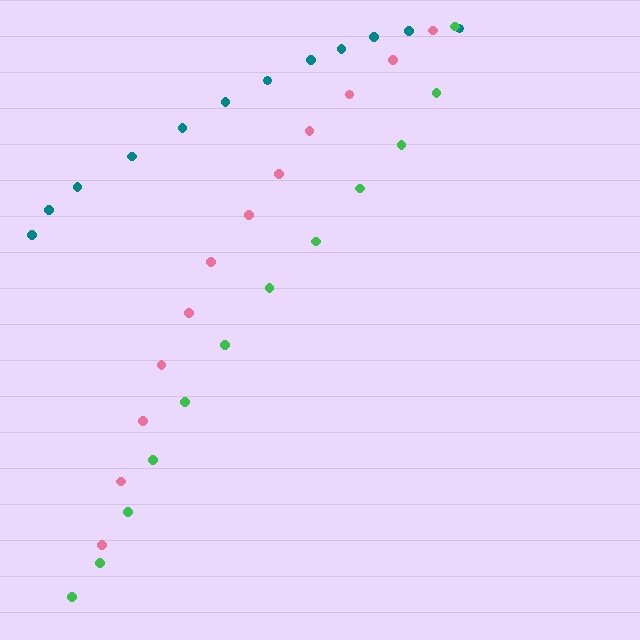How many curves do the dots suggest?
There are 3 distinct paths.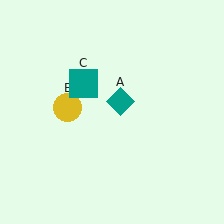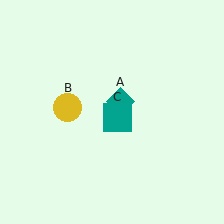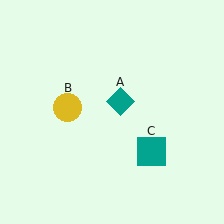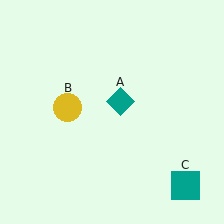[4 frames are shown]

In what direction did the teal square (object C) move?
The teal square (object C) moved down and to the right.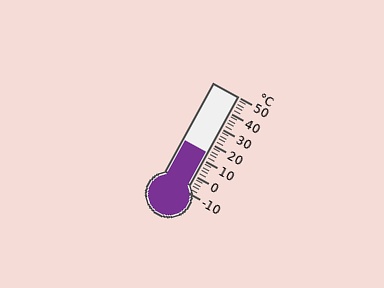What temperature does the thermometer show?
The thermometer shows approximately 14°C.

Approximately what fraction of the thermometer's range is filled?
The thermometer is filled to approximately 40% of its range.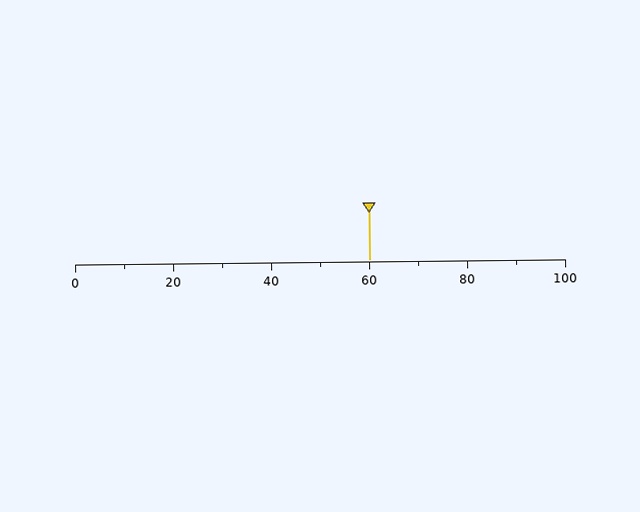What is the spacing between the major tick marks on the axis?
The major ticks are spaced 20 apart.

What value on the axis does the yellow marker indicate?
The marker indicates approximately 60.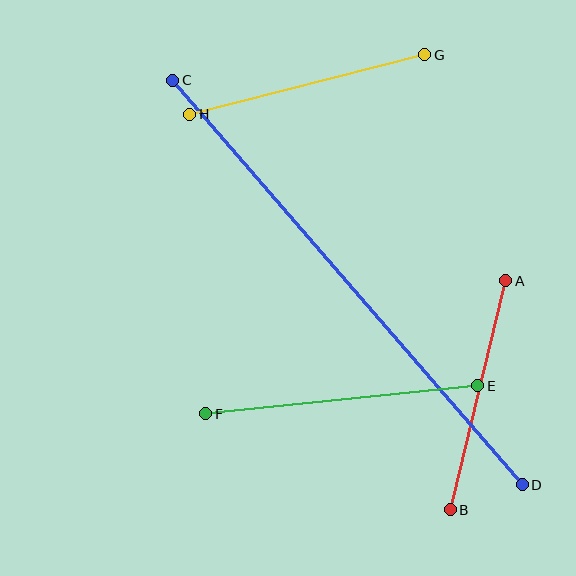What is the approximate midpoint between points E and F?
The midpoint is at approximately (342, 400) pixels.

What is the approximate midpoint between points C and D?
The midpoint is at approximately (348, 283) pixels.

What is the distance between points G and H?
The distance is approximately 243 pixels.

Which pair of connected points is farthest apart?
Points C and D are farthest apart.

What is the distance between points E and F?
The distance is approximately 274 pixels.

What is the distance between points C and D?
The distance is approximately 535 pixels.